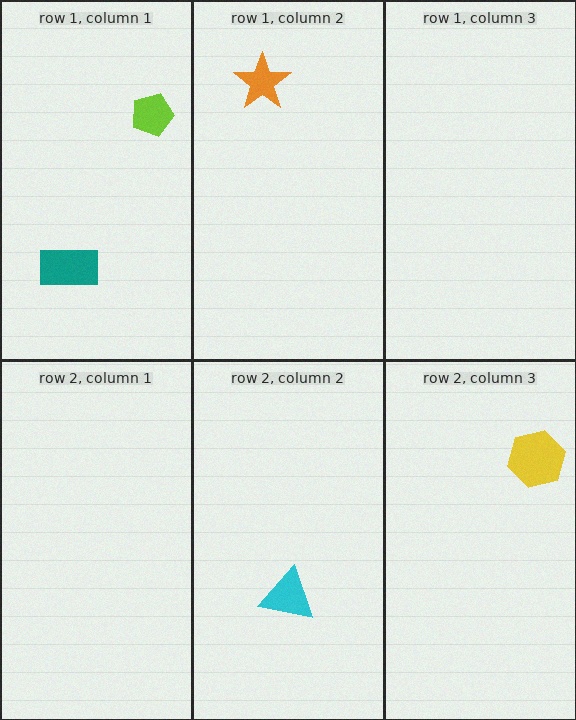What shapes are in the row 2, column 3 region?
The yellow hexagon.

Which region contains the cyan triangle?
The row 2, column 2 region.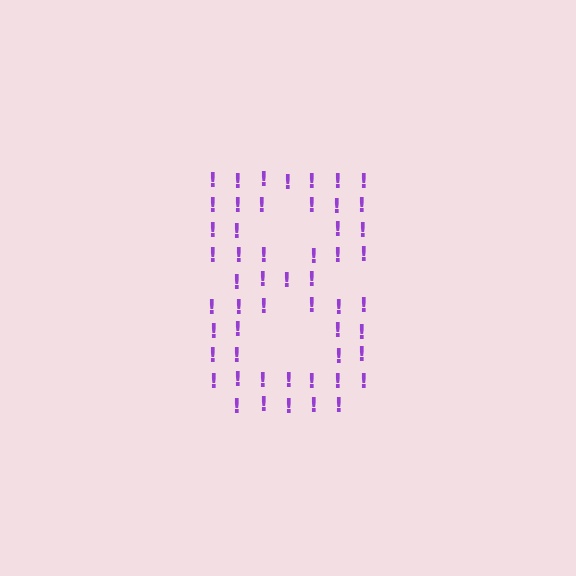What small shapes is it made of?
It is made of small exclamation marks.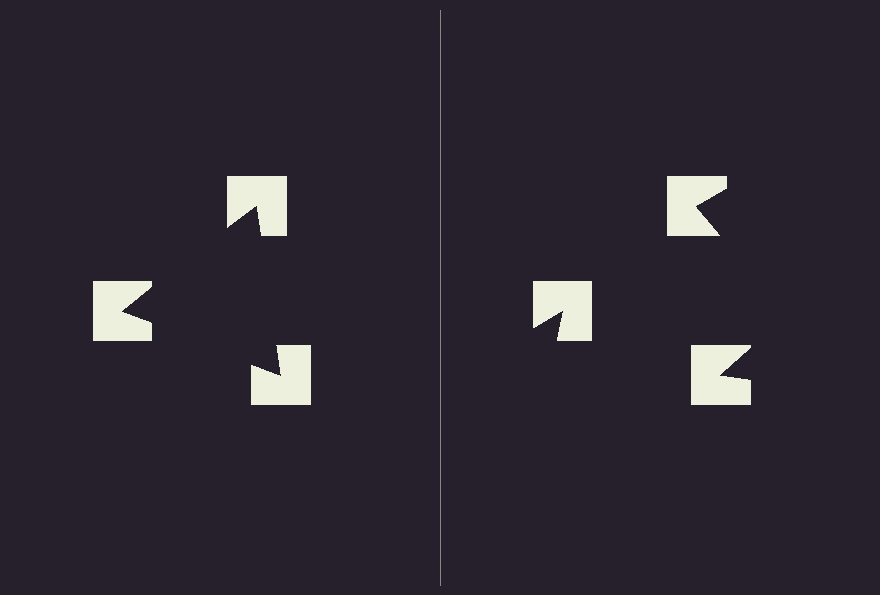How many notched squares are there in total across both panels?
6 — 3 on each side.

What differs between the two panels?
The notched squares are positioned identically on both sides; only the wedge orientations differ. On the left they align to a triangle; on the right they are misaligned.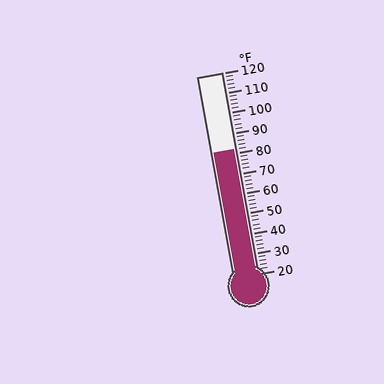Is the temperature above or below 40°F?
The temperature is above 40°F.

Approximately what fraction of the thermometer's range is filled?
The thermometer is filled to approximately 60% of its range.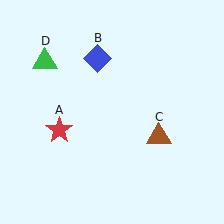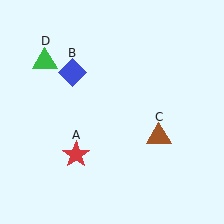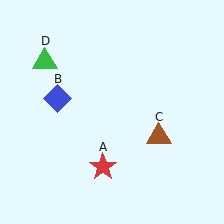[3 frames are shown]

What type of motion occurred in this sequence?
The red star (object A), blue diamond (object B) rotated counterclockwise around the center of the scene.